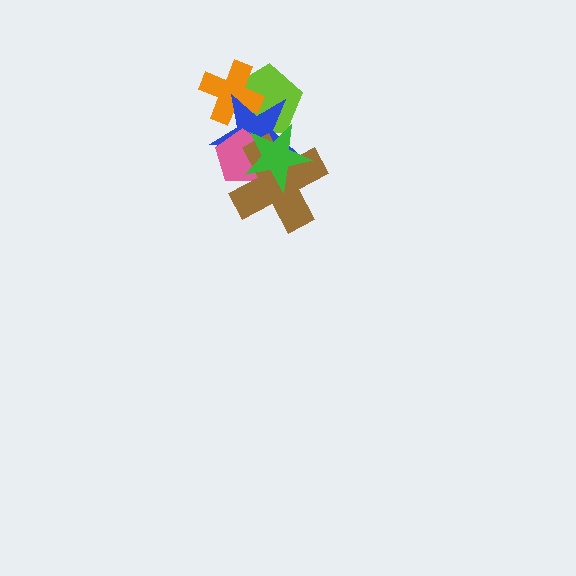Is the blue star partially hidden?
Yes, it is partially covered by another shape.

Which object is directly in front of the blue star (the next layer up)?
The pink pentagon is directly in front of the blue star.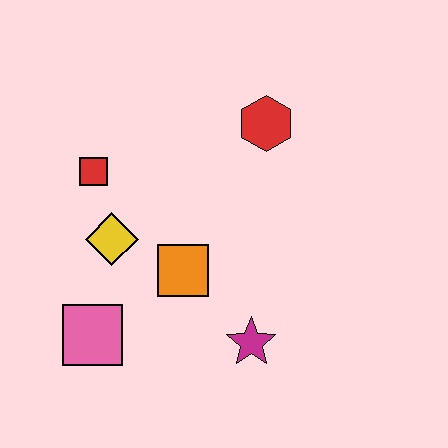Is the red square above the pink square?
Yes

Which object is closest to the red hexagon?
The orange square is closest to the red hexagon.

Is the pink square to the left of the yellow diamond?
Yes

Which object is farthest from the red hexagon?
The pink square is farthest from the red hexagon.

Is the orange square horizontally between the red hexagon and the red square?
Yes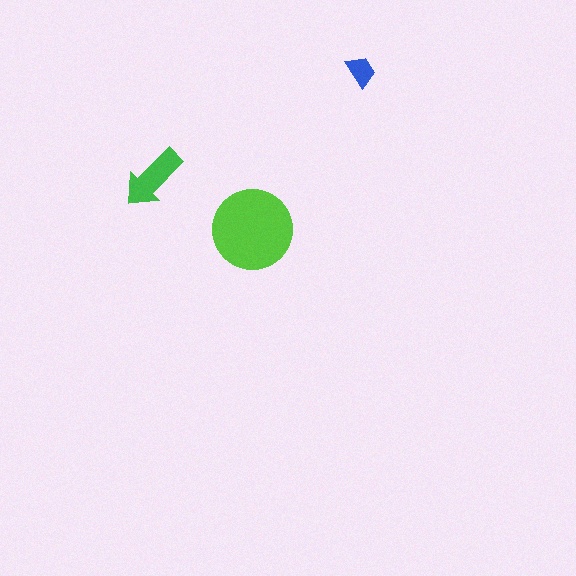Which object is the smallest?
The blue trapezoid.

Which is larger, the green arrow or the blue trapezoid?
The green arrow.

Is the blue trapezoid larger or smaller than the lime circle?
Smaller.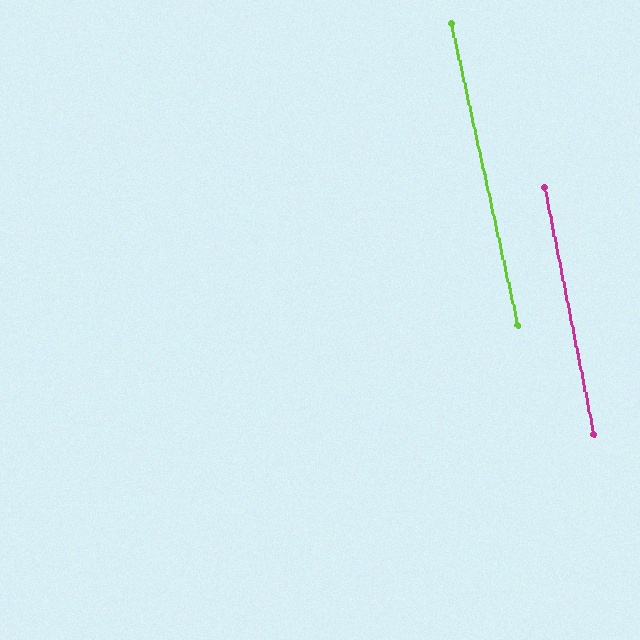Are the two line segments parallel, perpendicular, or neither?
Parallel — their directions differ by only 1.4°.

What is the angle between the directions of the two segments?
Approximately 1 degree.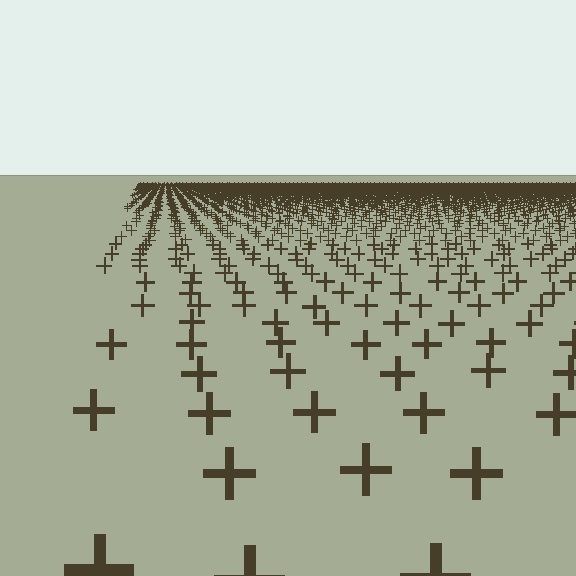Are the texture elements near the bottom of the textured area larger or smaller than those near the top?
Larger. Near the bottom, elements are closer to the viewer and appear at a bigger on-screen size.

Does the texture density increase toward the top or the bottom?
Density increases toward the top.